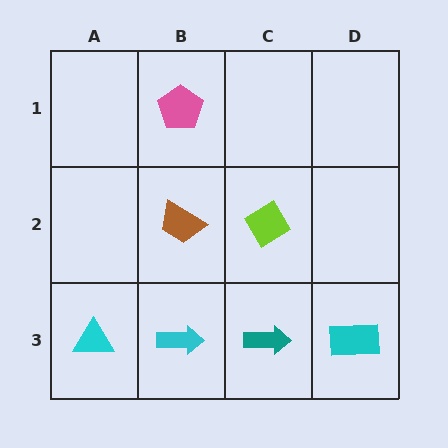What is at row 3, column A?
A cyan triangle.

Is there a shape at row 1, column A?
No, that cell is empty.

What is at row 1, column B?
A pink pentagon.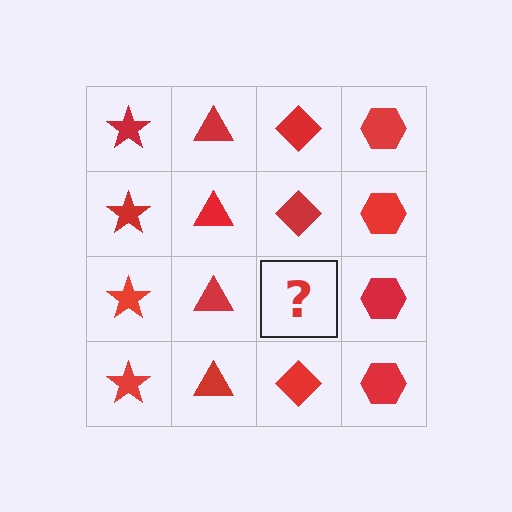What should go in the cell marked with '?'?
The missing cell should contain a red diamond.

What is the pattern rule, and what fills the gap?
The rule is that each column has a consistent shape. The gap should be filled with a red diamond.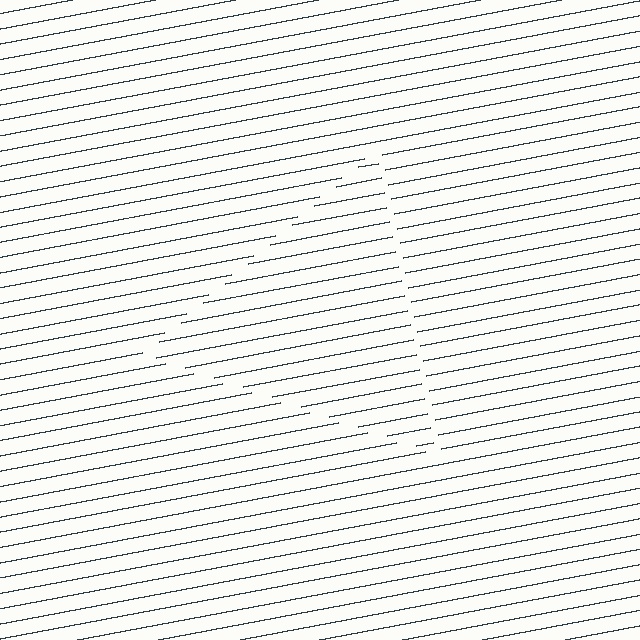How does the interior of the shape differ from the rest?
The interior of the shape contains the same grating, shifted by half a period — the contour is defined by the phase discontinuity where line-ends from the inner and outer gratings abut.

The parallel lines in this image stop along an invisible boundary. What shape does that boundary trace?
An illusory triangle. The interior of the shape contains the same grating, shifted by half a period — the contour is defined by the phase discontinuity where line-ends from the inner and outer gratings abut.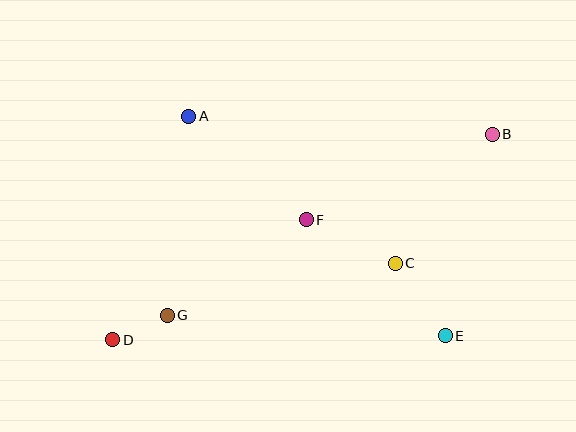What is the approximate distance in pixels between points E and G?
The distance between E and G is approximately 279 pixels.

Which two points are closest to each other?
Points D and G are closest to each other.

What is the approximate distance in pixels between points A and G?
The distance between A and G is approximately 200 pixels.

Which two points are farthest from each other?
Points B and D are farthest from each other.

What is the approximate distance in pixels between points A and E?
The distance between A and E is approximately 338 pixels.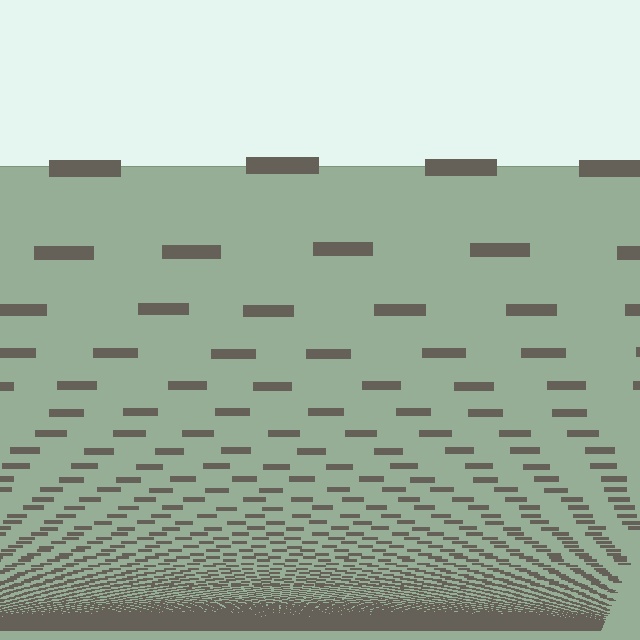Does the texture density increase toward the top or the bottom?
Density increases toward the bottom.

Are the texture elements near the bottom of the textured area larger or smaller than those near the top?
Smaller. The gradient is inverted — elements near the bottom are smaller and denser.